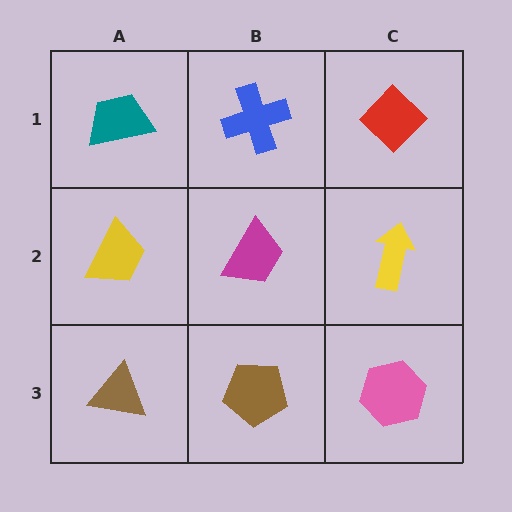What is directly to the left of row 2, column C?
A magenta trapezoid.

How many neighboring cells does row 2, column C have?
3.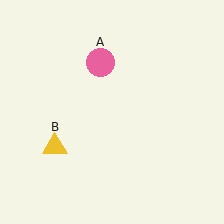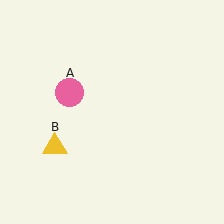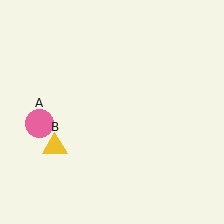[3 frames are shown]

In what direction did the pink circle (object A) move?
The pink circle (object A) moved down and to the left.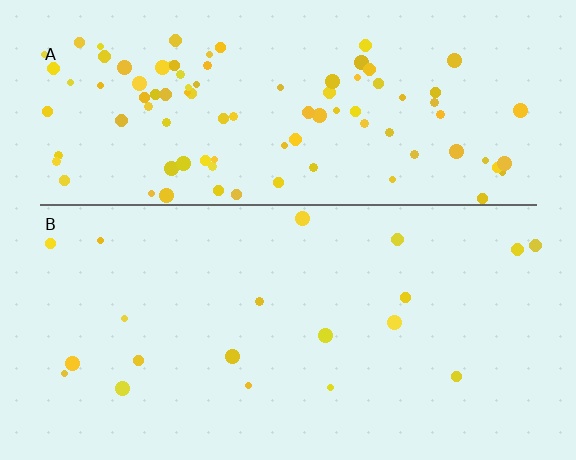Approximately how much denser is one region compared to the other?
Approximately 5.1× — region A over region B.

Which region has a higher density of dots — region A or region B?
A (the top).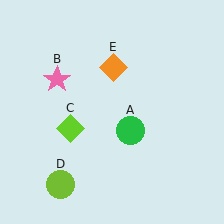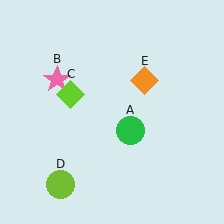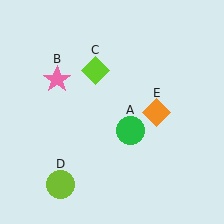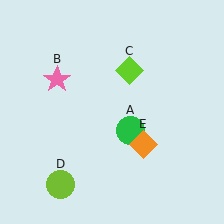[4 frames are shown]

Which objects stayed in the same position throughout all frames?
Green circle (object A) and pink star (object B) and lime circle (object D) remained stationary.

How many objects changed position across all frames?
2 objects changed position: lime diamond (object C), orange diamond (object E).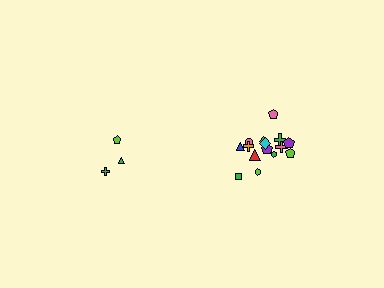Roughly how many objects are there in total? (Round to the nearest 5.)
Roughly 20 objects in total.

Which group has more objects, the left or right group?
The right group.